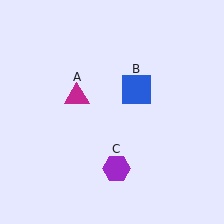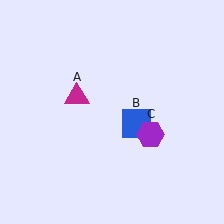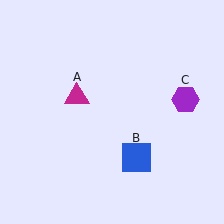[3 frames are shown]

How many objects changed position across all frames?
2 objects changed position: blue square (object B), purple hexagon (object C).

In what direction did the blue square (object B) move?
The blue square (object B) moved down.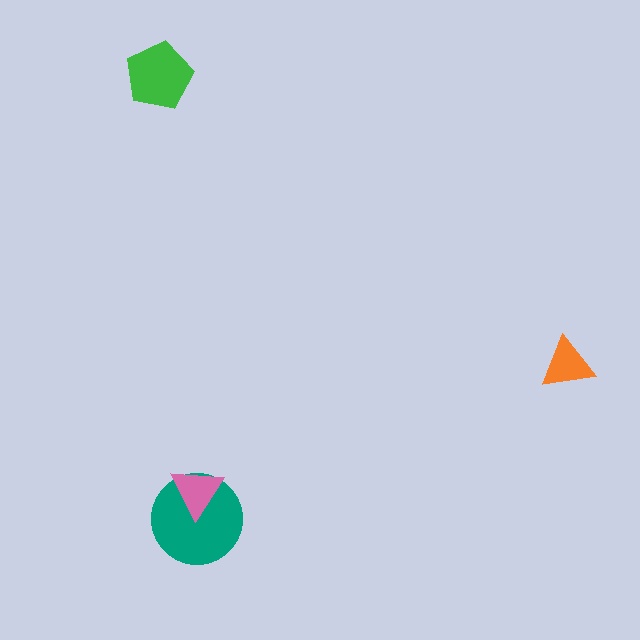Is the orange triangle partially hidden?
No, no other shape covers it.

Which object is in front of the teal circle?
The pink triangle is in front of the teal circle.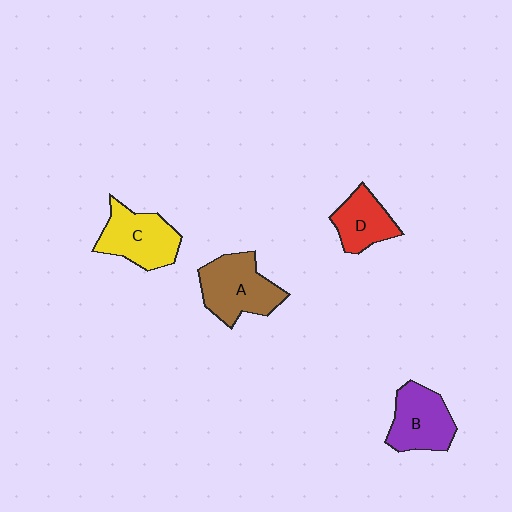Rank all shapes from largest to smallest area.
From largest to smallest: A (brown), C (yellow), B (purple), D (red).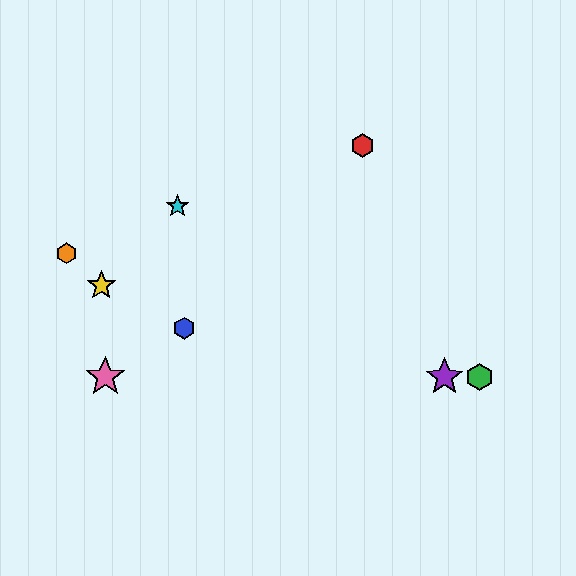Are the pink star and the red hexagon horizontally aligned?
No, the pink star is at y≈377 and the red hexagon is at y≈145.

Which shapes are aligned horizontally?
The green hexagon, the purple star, the pink star are aligned horizontally.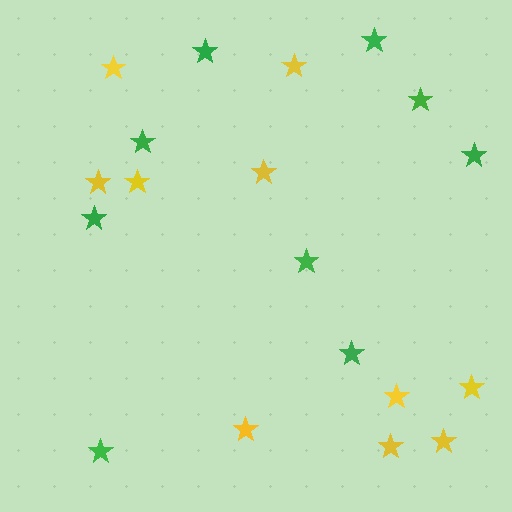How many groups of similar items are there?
There are 2 groups: one group of yellow stars (10) and one group of green stars (9).